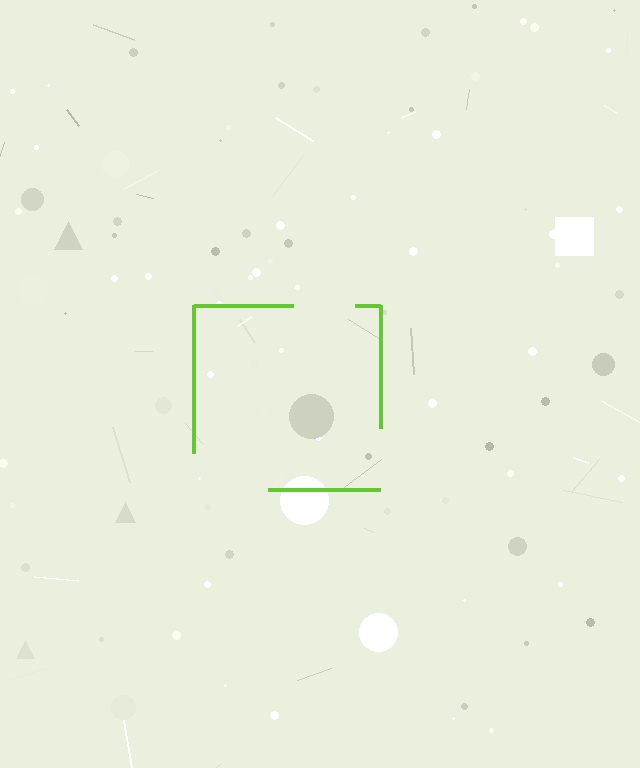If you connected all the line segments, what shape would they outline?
They would outline a square.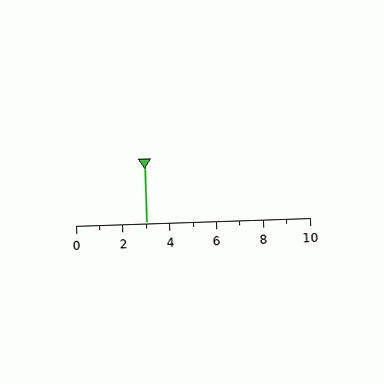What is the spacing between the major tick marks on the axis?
The major ticks are spaced 2 apart.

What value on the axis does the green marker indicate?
The marker indicates approximately 3.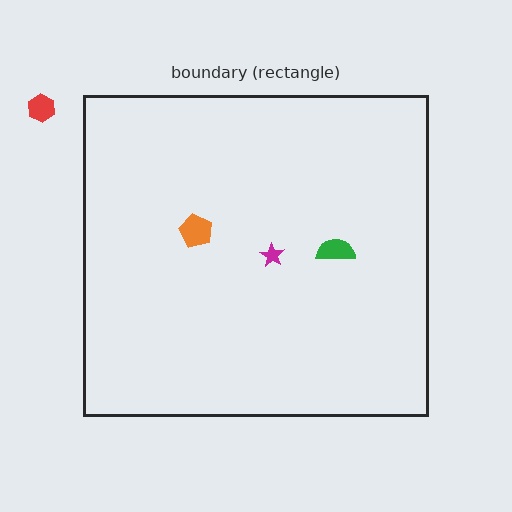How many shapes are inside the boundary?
3 inside, 1 outside.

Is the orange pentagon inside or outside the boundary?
Inside.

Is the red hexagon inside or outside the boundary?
Outside.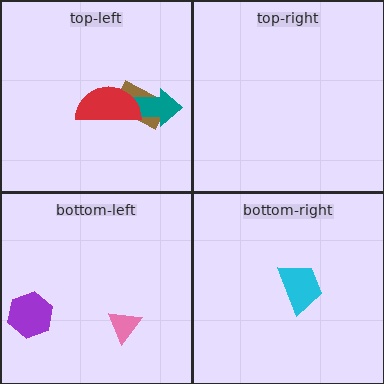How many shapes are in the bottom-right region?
1.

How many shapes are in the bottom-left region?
2.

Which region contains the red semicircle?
The top-left region.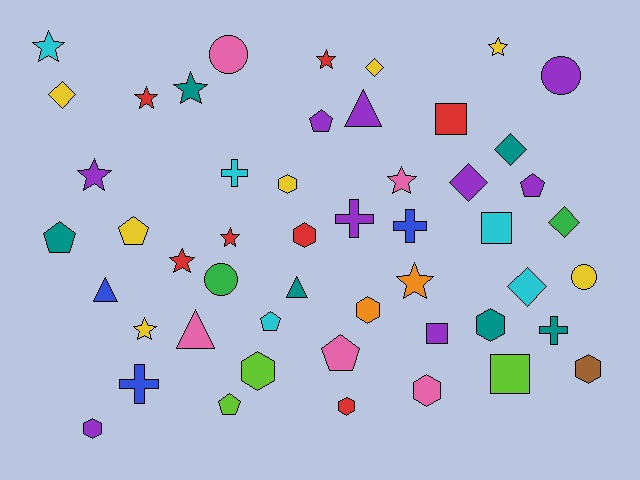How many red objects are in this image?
There are 7 red objects.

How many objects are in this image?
There are 50 objects.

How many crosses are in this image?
There are 5 crosses.